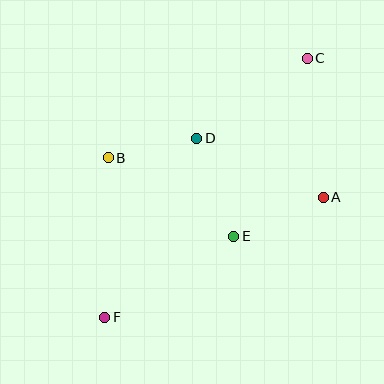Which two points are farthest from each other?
Points C and F are farthest from each other.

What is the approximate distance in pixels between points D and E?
The distance between D and E is approximately 105 pixels.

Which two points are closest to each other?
Points B and D are closest to each other.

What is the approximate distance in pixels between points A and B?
The distance between A and B is approximately 219 pixels.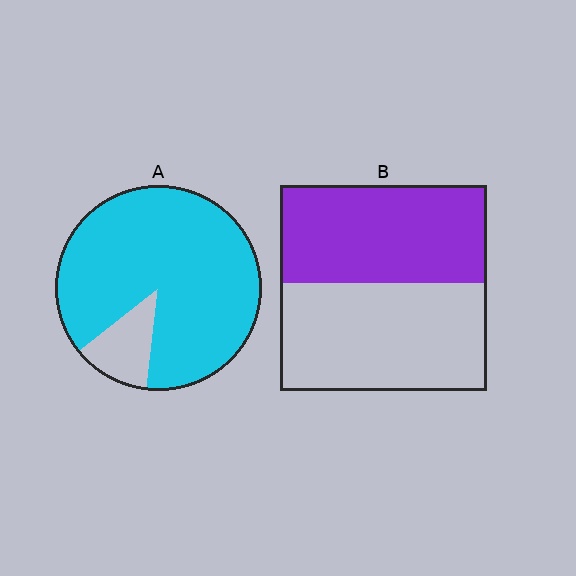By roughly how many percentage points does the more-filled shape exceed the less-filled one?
By roughly 40 percentage points (A over B).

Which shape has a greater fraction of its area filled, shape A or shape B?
Shape A.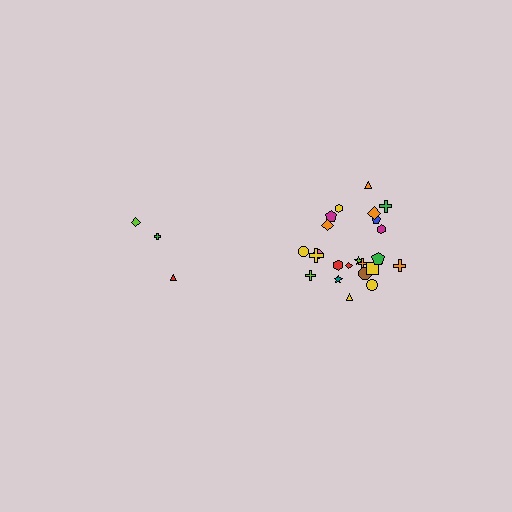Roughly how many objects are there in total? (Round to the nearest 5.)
Roughly 30 objects in total.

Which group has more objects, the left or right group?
The right group.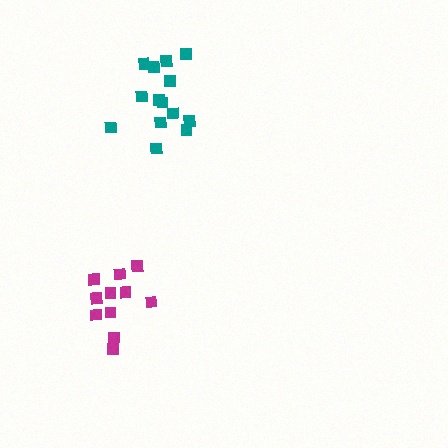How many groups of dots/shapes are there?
There are 2 groups.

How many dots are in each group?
Group 1: 11 dots, Group 2: 14 dots (25 total).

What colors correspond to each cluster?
The clusters are colored: magenta, teal.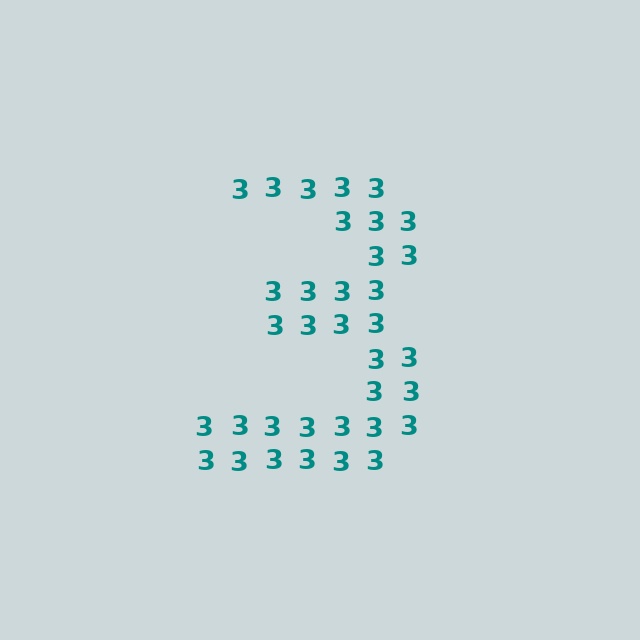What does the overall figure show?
The overall figure shows the digit 3.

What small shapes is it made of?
It is made of small digit 3's.